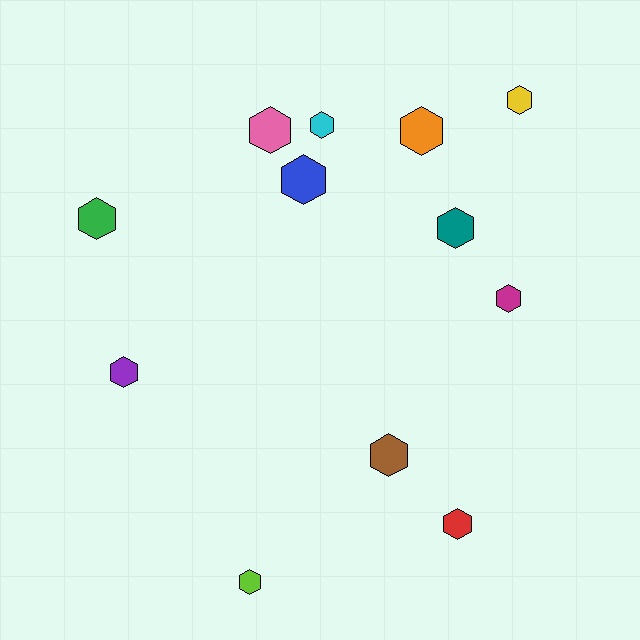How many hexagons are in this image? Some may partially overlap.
There are 12 hexagons.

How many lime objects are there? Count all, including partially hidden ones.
There is 1 lime object.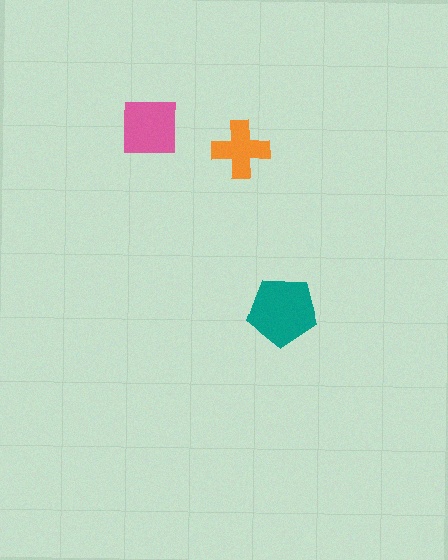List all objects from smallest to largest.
The orange cross, the pink square, the teal pentagon.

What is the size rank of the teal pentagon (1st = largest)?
1st.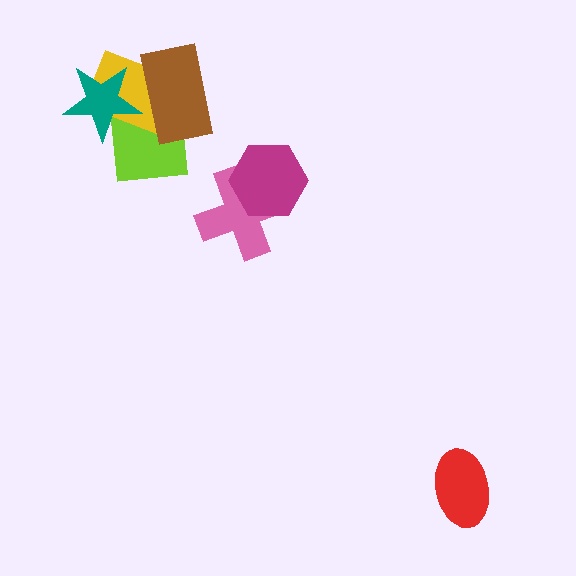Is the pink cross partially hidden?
Yes, it is partially covered by another shape.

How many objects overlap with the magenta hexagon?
1 object overlaps with the magenta hexagon.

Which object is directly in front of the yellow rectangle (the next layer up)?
The teal star is directly in front of the yellow rectangle.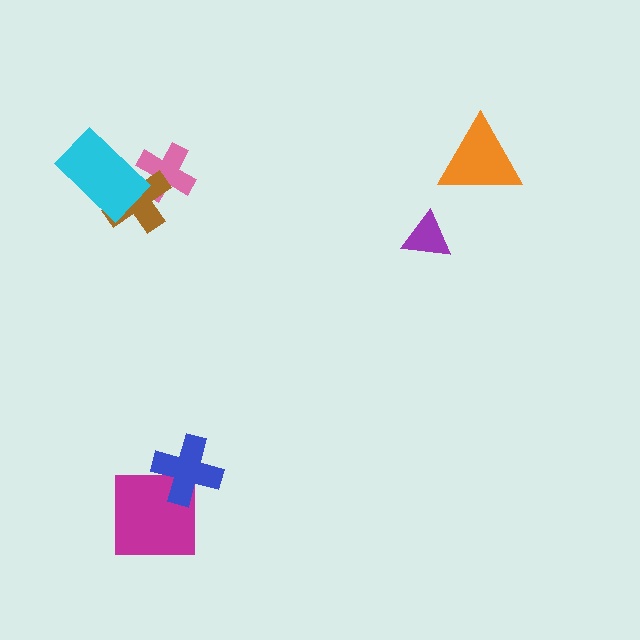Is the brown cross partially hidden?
Yes, it is partially covered by another shape.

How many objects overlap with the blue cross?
1 object overlaps with the blue cross.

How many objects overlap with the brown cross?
2 objects overlap with the brown cross.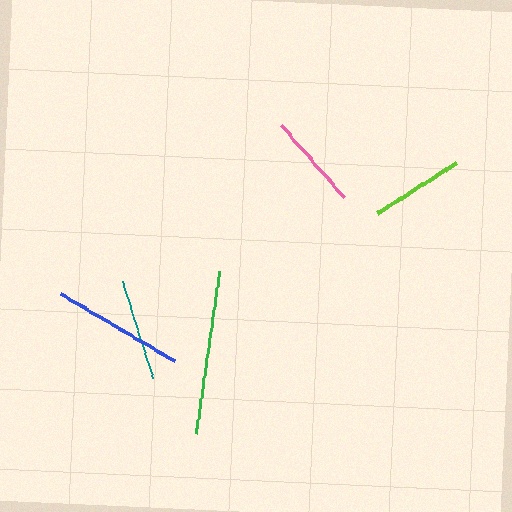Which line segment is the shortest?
The lime line is the shortest at approximately 94 pixels.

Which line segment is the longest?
The green line is the longest at approximately 164 pixels.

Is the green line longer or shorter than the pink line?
The green line is longer than the pink line.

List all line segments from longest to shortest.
From longest to shortest: green, blue, teal, pink, lime.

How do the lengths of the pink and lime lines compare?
The pink and lime lines are approximately the same length.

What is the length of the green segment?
The green segment is approximately 164 pixels long.